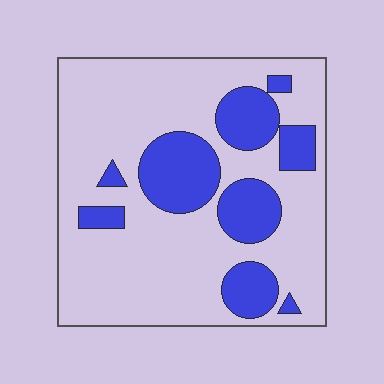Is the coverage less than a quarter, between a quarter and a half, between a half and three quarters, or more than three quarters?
Between a quarter and a half.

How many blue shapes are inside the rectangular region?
9.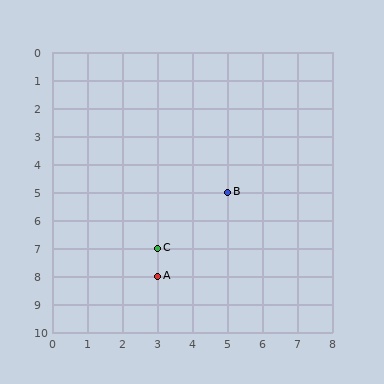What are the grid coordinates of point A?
Point A is at grid coordinates (3, 8).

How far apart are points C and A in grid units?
Points C and A are 1 row apart.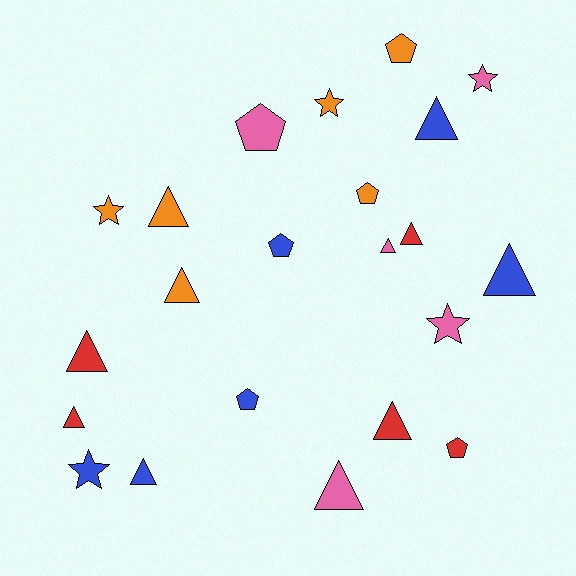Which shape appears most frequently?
Triangle, with 11 objects.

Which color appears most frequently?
Orange, with 6 objects.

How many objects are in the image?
There are 22 objects.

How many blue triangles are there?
There are 3 blue triangles.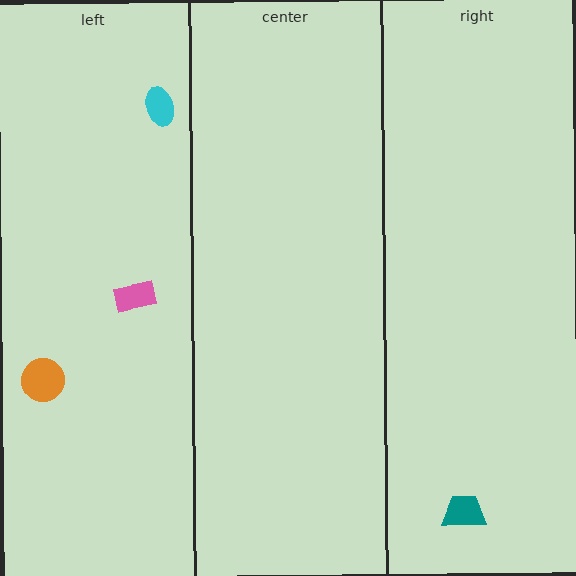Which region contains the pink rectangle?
The left region.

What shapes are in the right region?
The teal trapezoid.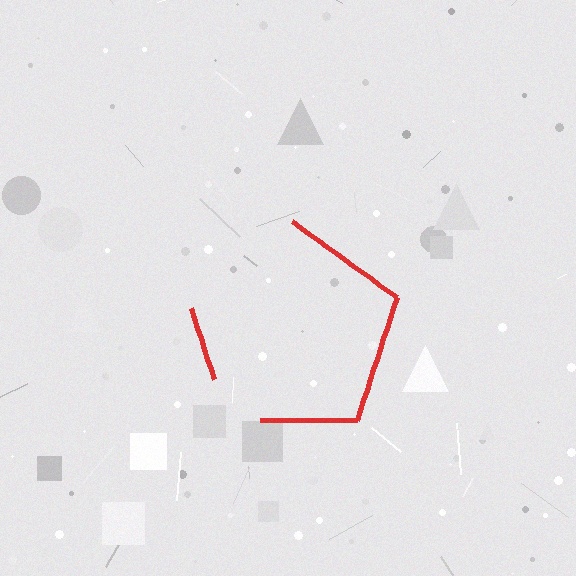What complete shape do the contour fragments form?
The contour fragments form a pentagon.